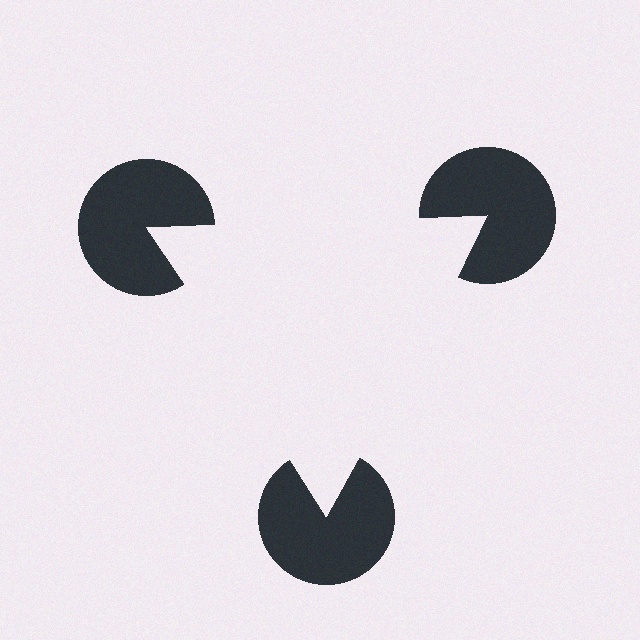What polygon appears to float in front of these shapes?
An illusory triangle — its edges are inferred from the aligned wedge cuts in the pac-man discs, not physically drawn.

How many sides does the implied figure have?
3 sides.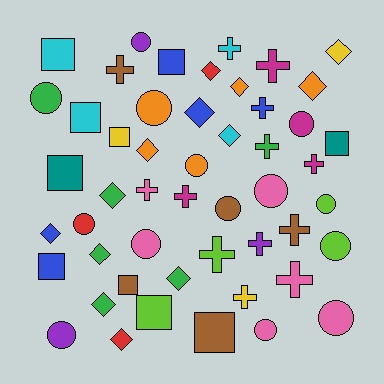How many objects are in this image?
There are 50 objects.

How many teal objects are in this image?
There are 2 teal objects.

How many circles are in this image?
There are 14 circles.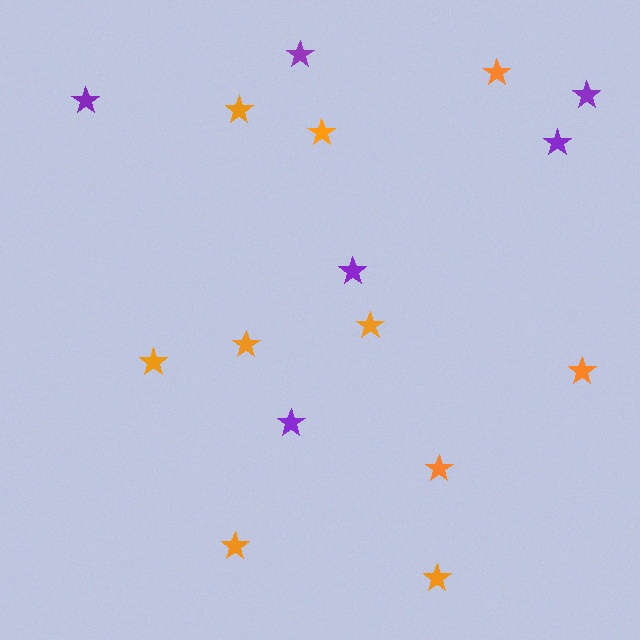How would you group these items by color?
There are 2 groups: one group of purple stars (6) and one group of orange stars (10).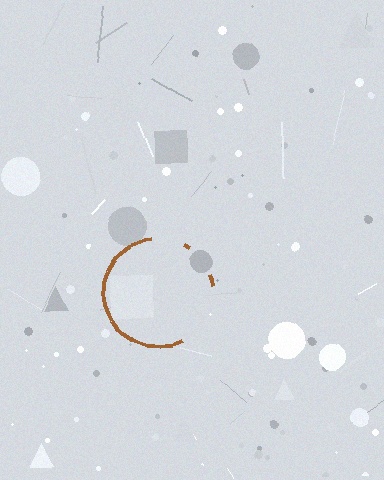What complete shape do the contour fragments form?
The contour fragments form a circle.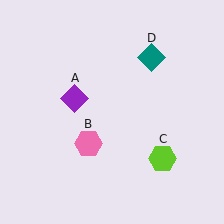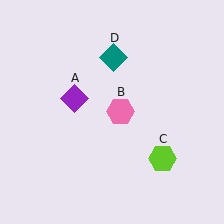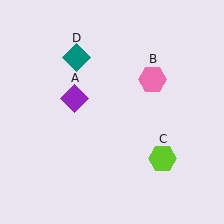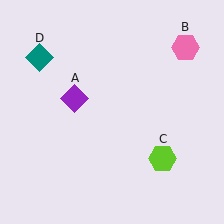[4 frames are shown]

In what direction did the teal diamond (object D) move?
The teal diamond (object D) moved left.